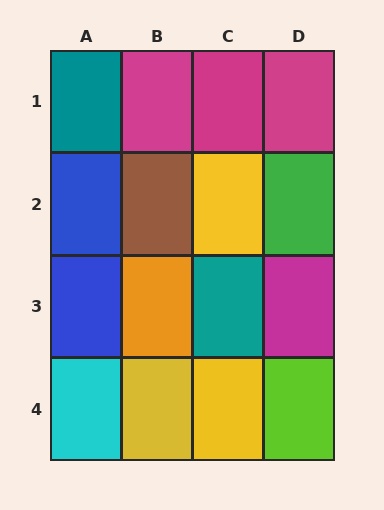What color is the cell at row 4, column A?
Cyan.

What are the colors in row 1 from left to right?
Teal, magenta, magenta, magenta.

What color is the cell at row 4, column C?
Yellow.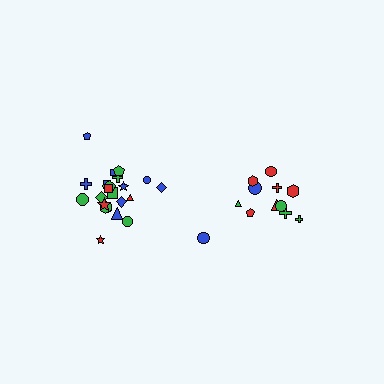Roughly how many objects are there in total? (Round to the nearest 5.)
Roughly 35 objects in total.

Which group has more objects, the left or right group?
The left group.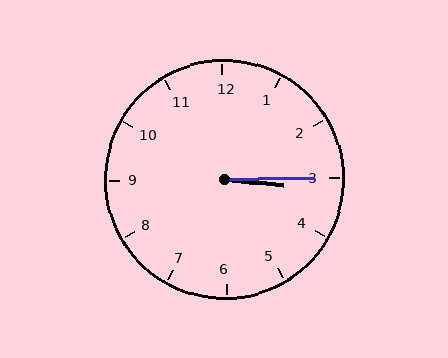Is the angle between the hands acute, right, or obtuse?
It is acute.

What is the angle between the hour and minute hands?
Approximately 8 degrees.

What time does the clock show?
3:15.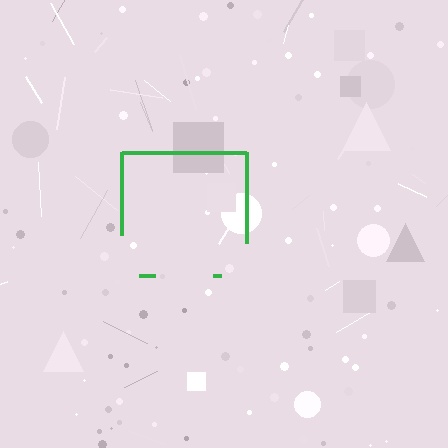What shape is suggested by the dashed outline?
The dashed outline suggests a square.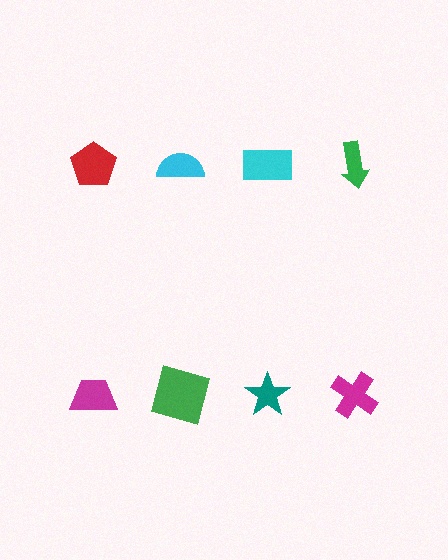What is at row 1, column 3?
A cyan rectangle.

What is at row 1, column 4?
A green arrow.